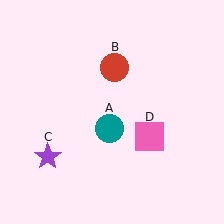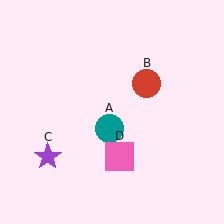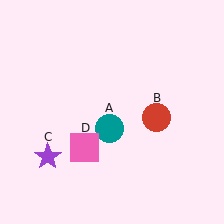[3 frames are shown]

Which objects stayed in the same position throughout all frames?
Teal circle (object A) and purple star (object C) remained stationary.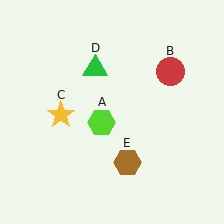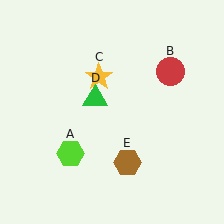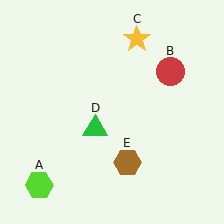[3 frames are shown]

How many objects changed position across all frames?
3 objects changed position: lime hexagon (object A), yellow star (object C), green triangle (object D).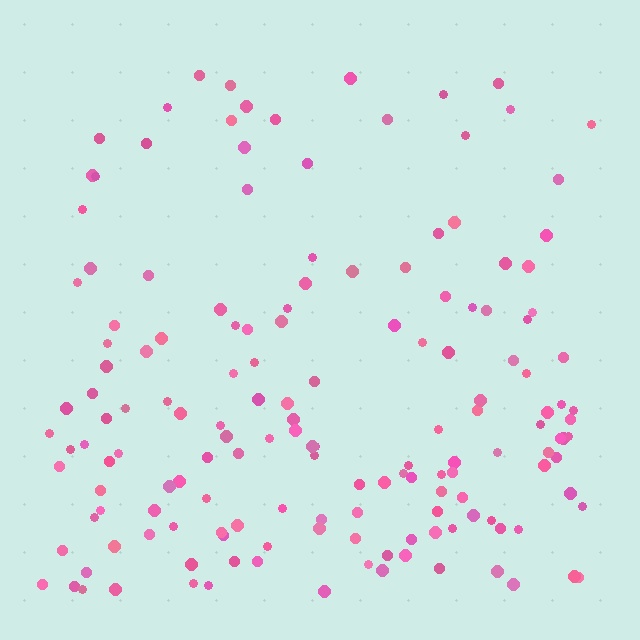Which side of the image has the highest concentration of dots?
The bottom.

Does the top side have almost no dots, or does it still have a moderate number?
Still a moderate number, just noticeably fewer than the bottom.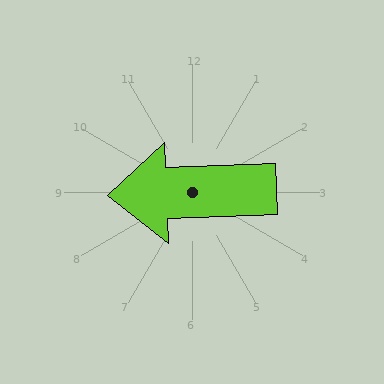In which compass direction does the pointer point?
West.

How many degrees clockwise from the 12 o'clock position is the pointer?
Approximately 268 degrees.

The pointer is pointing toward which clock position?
Roughly 9 o'clock.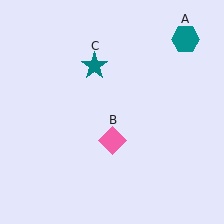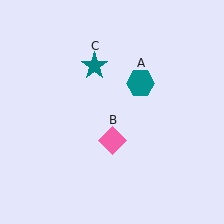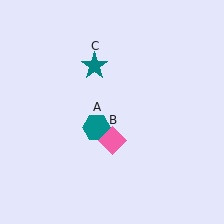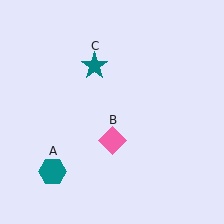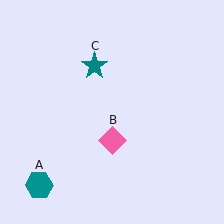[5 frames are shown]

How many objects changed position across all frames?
1 object changed position: teal hexagon (object A).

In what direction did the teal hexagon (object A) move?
The teal hexagon (object A) moved down and to the left.